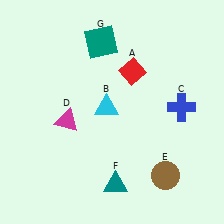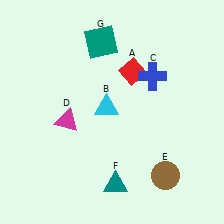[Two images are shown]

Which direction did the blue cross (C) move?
The blue cross (C) moved up.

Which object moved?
The blue cross (C) moved up.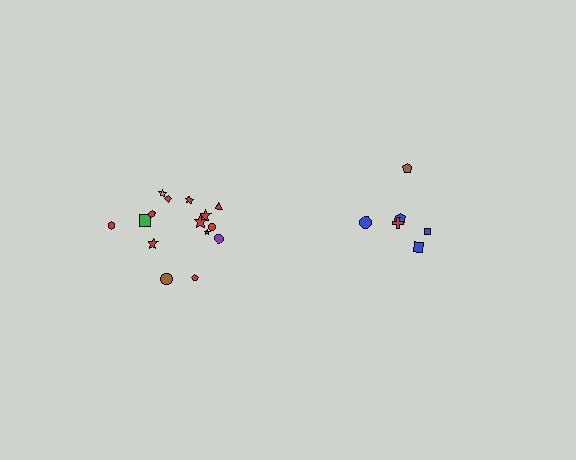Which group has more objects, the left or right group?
The left group.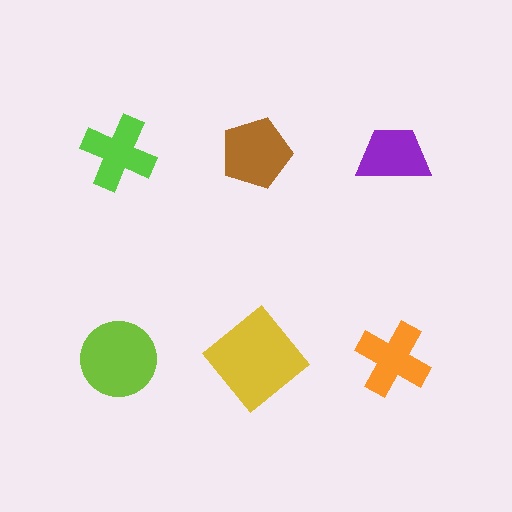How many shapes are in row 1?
3 shapes.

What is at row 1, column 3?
A purple trapezoid.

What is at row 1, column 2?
A brown pentagon.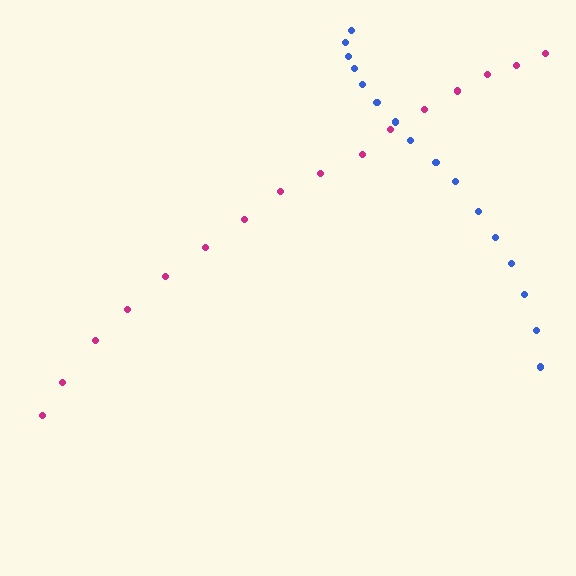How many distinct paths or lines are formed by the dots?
There are 2 distinct paths.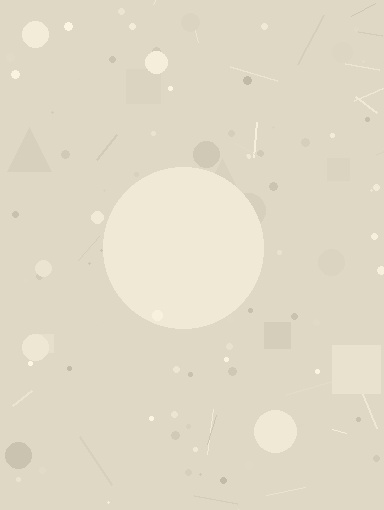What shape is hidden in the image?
A circle is hidden in the image.